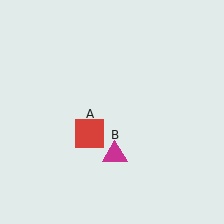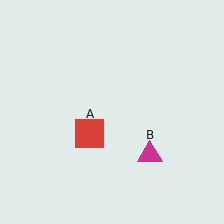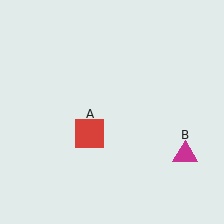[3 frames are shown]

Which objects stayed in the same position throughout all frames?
Red square (object A) remained stationary.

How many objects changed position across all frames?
1 object changed position: magenta triangle (object B).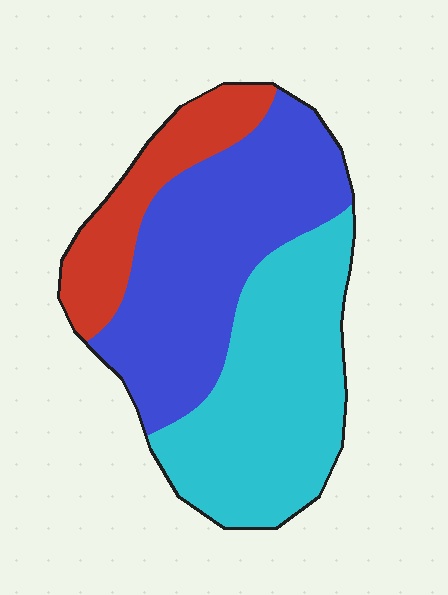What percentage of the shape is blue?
Blue takes up about two fifths (2/5) of the shape.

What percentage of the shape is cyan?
Cyan takes up about two fifths (2/5) of the shape.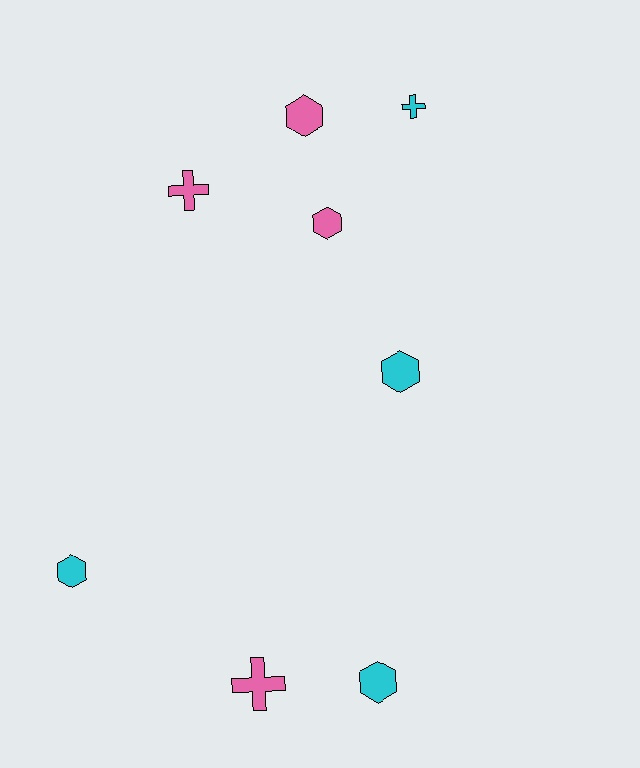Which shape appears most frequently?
Hexagon, with 5 objects.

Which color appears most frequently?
Pink, with 4 objects.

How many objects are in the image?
There are 8 objects.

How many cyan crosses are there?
There is 1 cyan cross.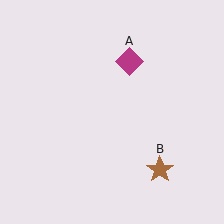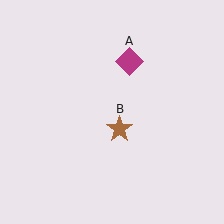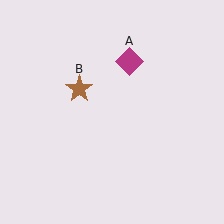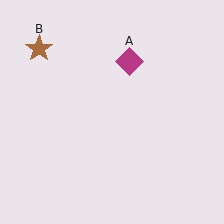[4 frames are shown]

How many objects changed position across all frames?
1 object changed position: brown star (object B).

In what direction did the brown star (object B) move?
The brown star (object B) moved up and to the left.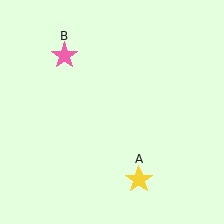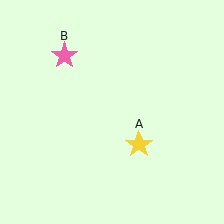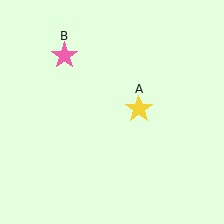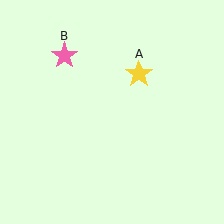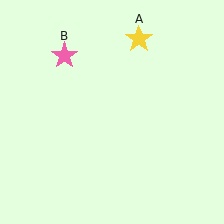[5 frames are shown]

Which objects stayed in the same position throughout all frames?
Pink star (object B) remained stationary.